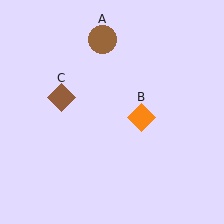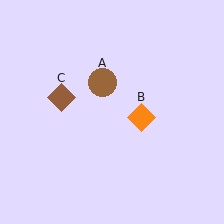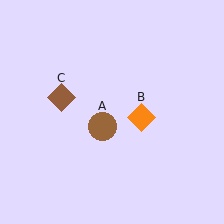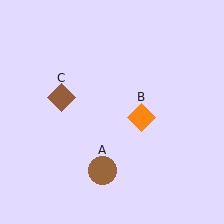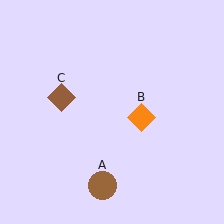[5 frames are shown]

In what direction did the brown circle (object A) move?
The brown circle (object A) moved down.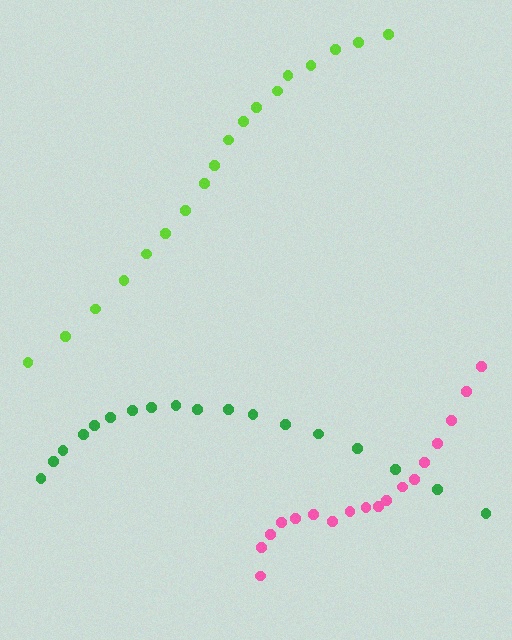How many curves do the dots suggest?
There are 3 distinct paths.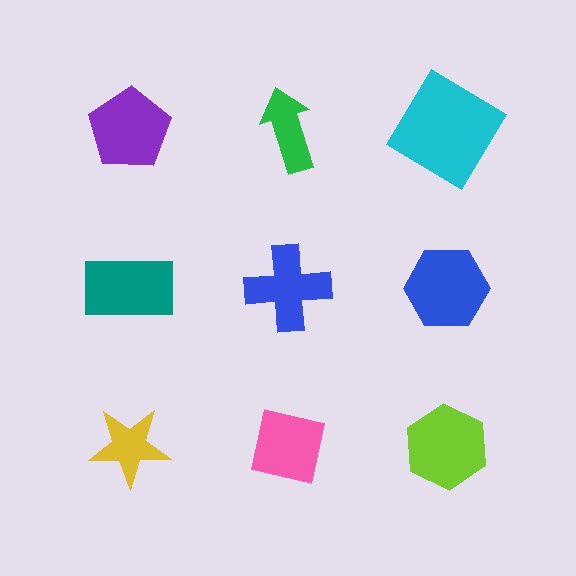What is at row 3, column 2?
A pink square.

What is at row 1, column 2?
A green arrow.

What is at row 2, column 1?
A teal rectangle.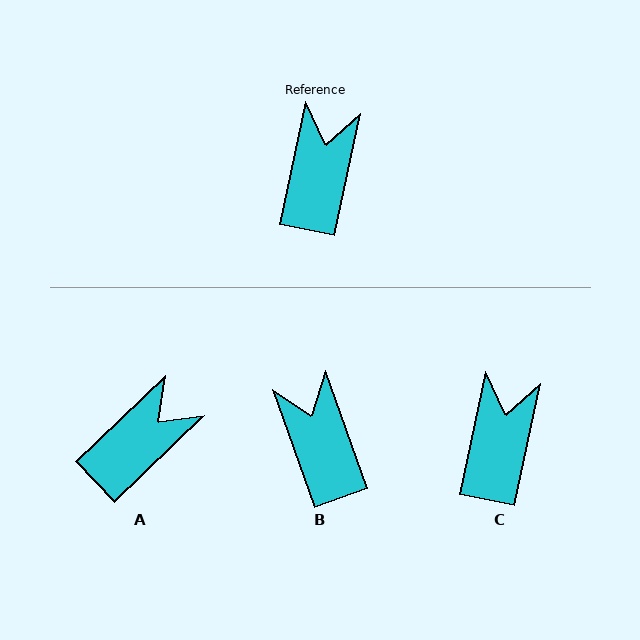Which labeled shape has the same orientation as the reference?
C.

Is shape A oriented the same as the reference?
No, it is off by about 34 degrees.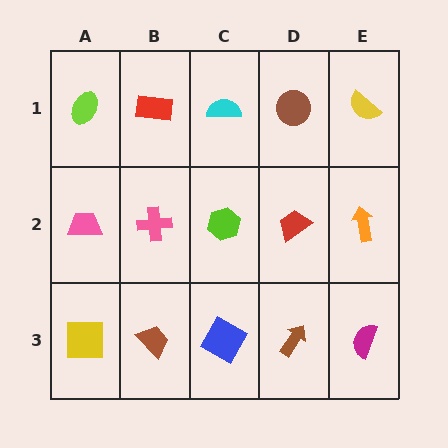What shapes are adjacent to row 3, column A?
A pink trapezoid (row 2, column A), a brown trapezoid (row 3, column B).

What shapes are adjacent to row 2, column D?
A brown circle (row 1, column D), a brown arrow (row 3, column D), a lime hexagon (row 2, column C), an orange arrow (row 2, column E).